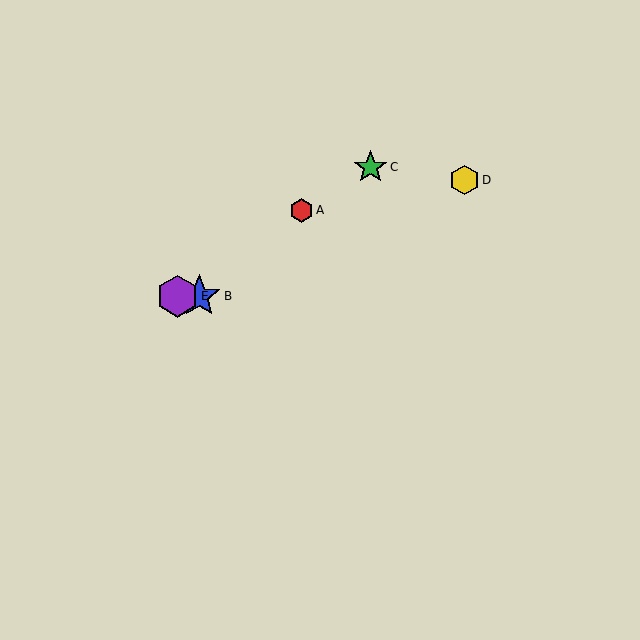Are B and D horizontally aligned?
No, B is at y≈296 and D is at y≈180.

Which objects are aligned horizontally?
Objects B, E are aligned horizontally.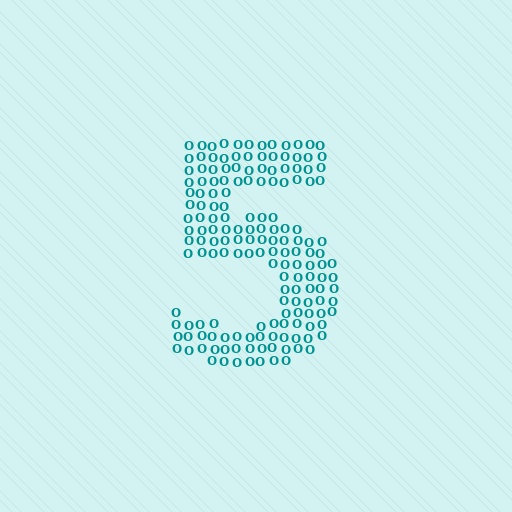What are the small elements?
The small elements are letter O's.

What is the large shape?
The large shape is the digit 5.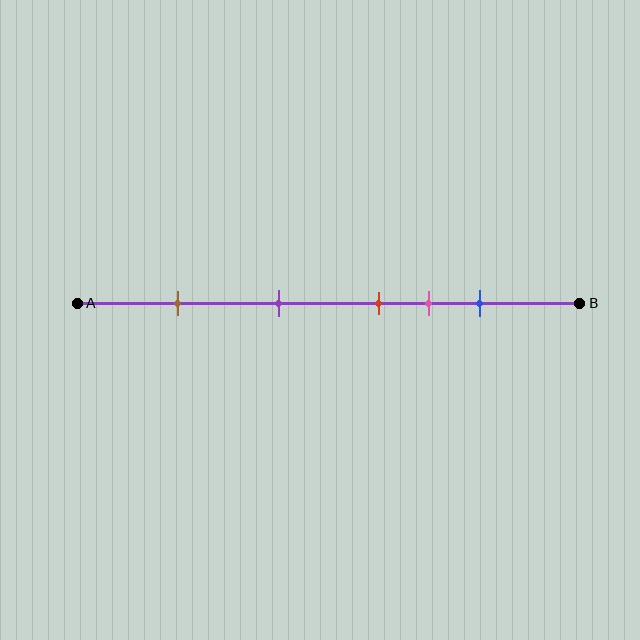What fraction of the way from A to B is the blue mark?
The blue mark is approximately 80% (0.8) of the way from A to B.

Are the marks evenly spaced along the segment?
No, the marks are not evenly spaced.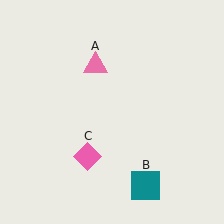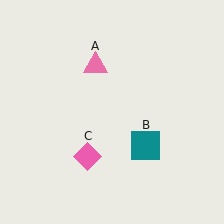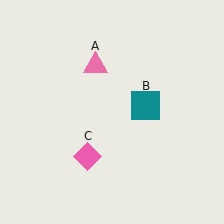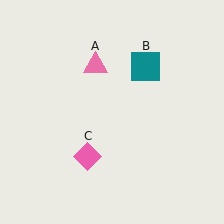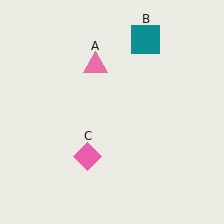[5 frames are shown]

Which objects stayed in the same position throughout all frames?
Pink triangle (object A) and pink diamond (object C) remained stationary.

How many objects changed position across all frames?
1 object changed position: teal square (object B).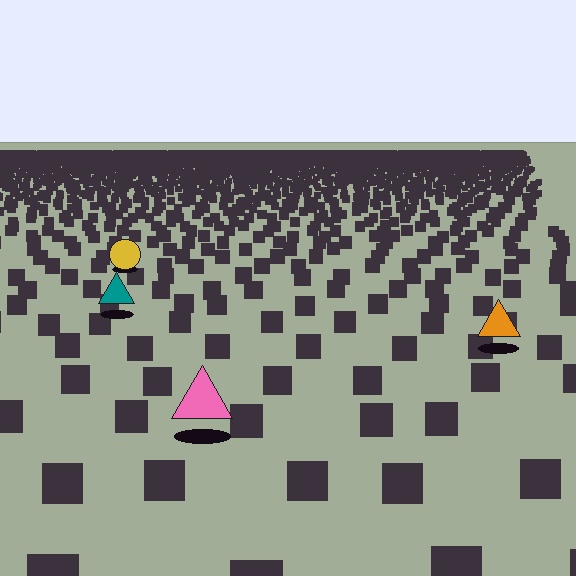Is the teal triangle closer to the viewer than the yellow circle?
Yes. The teal triangle is closer — you can tell from the texture gradient: the ground texture is coarser near it.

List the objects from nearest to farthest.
From nearest to farthest: the pink triangle, the orange triangle, the teal triangle, the yellow circle.